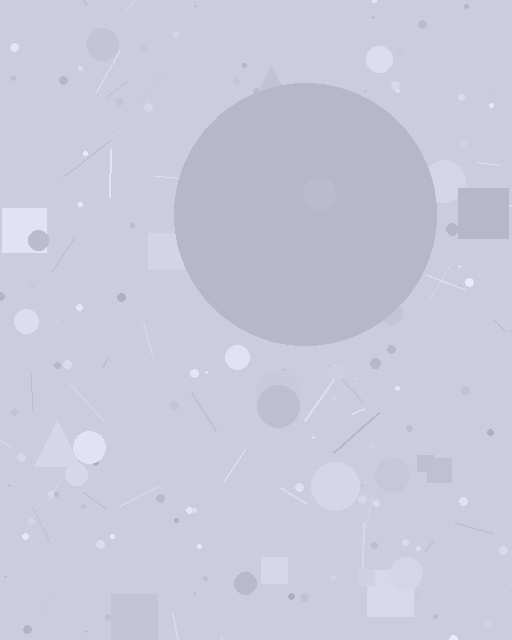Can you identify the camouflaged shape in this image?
The camouflaged shape is a circle.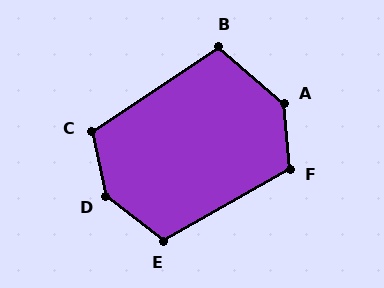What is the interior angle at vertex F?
Approximately 115 degrees (obtuse).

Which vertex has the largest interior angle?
D, at approximately 140 degrees.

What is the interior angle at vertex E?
Approximately 113 degrees (obtuse).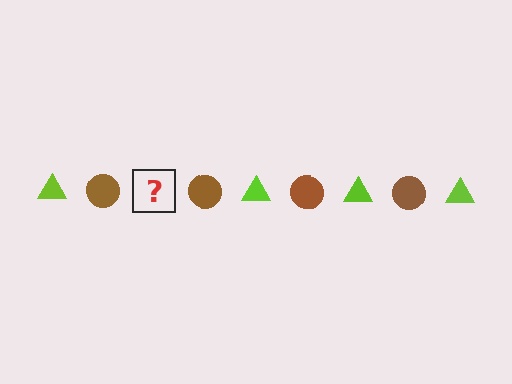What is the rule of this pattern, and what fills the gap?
The rule is that the pattern alternates between lime triangle and brown circle. The gap should be filled with a lime triangle.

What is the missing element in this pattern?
The missing element is a lime triangle.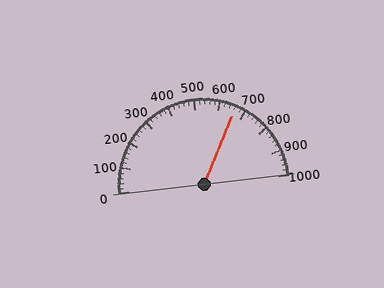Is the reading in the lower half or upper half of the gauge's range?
The reading is in the upper half of the range (0 to 1000).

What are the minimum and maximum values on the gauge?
The gauge ranges from 0 to 1000.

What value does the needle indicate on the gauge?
The needle indicates approximately 660.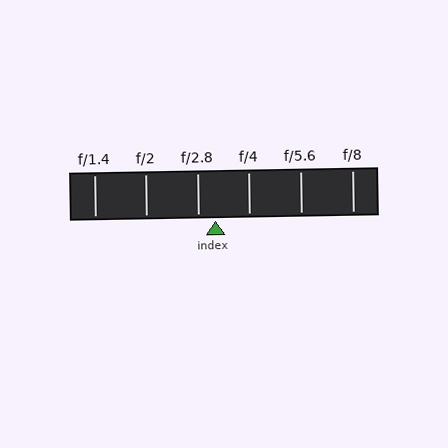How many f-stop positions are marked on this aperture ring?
There are 6 f-stop positions marked.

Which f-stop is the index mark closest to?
The index mark is closest to f/2.8.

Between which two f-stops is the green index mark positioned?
The index mark is between f/2.8 and f/4.